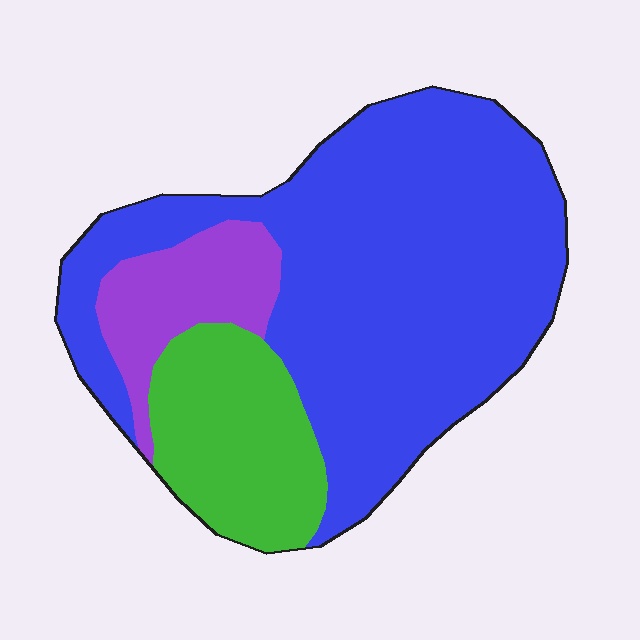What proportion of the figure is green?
Green covers about 20% of the figure.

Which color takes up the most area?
Blue, at roughly 70%.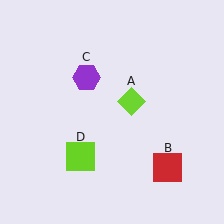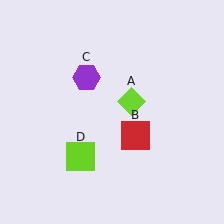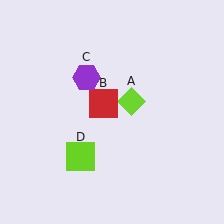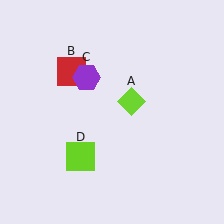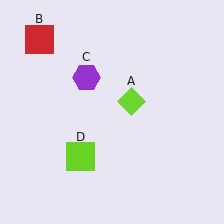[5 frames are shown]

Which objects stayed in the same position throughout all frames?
Lime diamond (object A) and purple hexagon (object C) and lime square (object D) remained stationary.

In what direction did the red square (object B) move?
The red square (object B) moved up and to the left.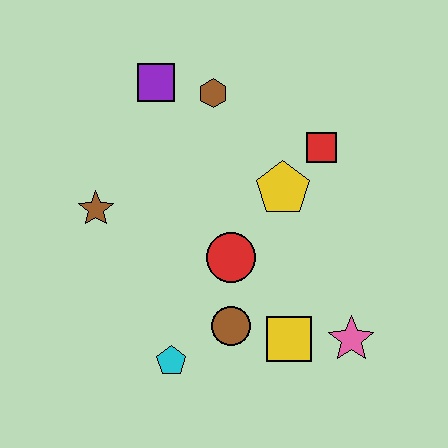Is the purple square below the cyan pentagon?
No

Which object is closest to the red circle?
The brown circle is closest to the red circle.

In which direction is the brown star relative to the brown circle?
The brown star is to the left of the brown circle.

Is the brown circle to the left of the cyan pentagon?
No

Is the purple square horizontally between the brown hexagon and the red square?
No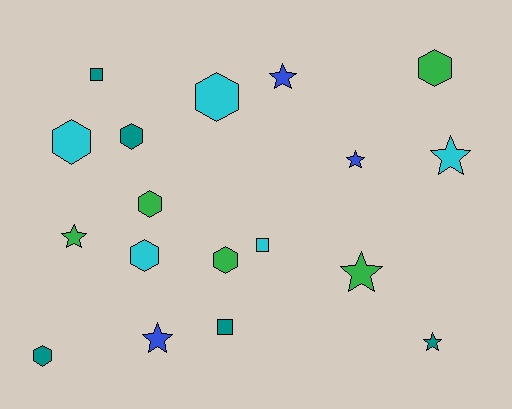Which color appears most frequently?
Green, with 5 objects.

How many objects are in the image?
There are 18 objects.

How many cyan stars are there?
There is 1 cyan star.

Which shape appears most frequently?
Hexagon, with 8 objects.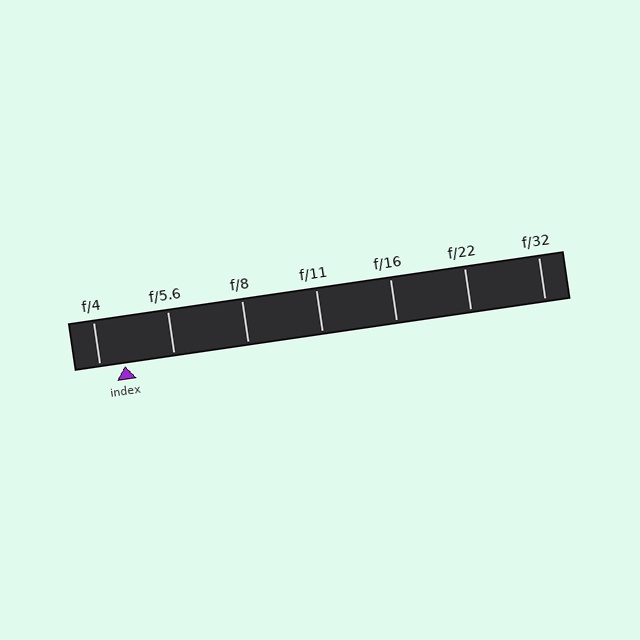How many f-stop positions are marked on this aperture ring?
There are 7 f-stop positions marked.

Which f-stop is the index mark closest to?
The index mark is closest to f/4.